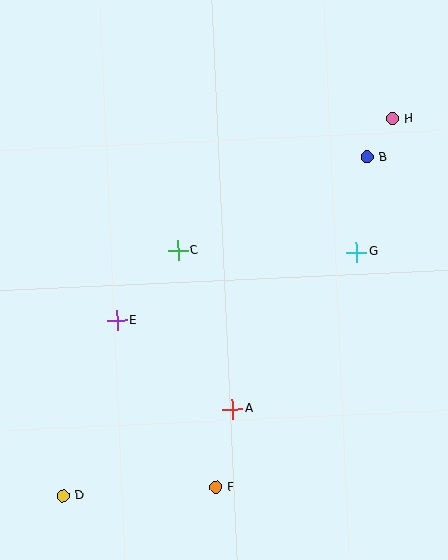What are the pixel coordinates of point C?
Point C is at (178, 251).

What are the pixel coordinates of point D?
Point D is at (63, 496).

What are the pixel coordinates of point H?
Point H is at (392, 119).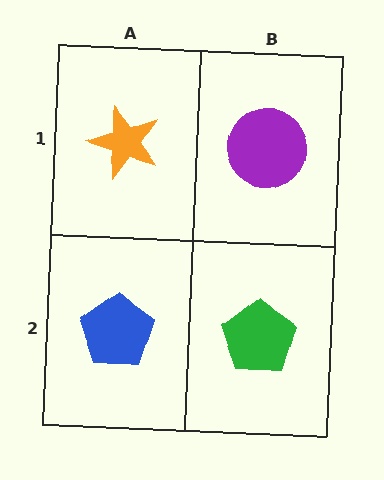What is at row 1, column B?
A purple circle.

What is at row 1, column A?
An orange star.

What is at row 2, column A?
A blue pentagon.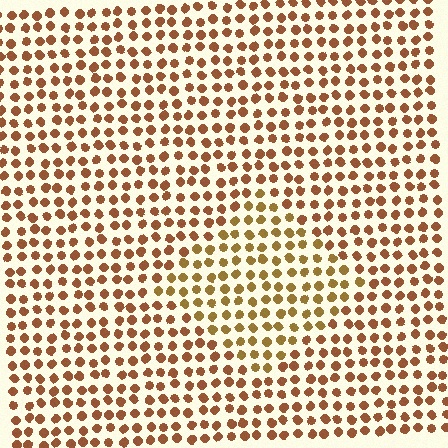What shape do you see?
I see a diamond.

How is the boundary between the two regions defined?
The boundary is defined purely by a slight shift in hue (about 22 degrees). Spacing, size, and orientation are identical on both sides.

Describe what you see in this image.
The image is filled with small brown elements in a uniform arrangement. A diamond-shaped region is visible where the elements are tinted to a slightly different hue, forming a subtle color boundary.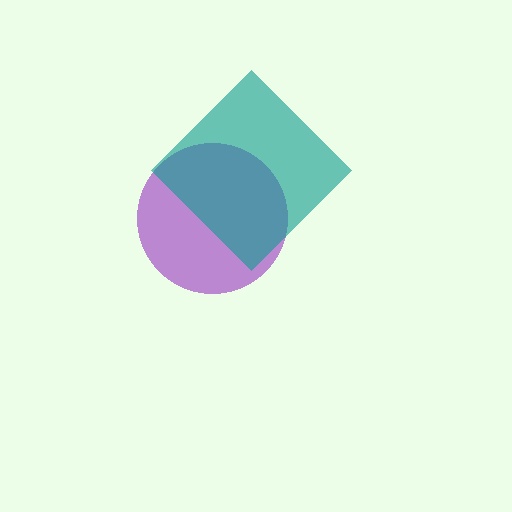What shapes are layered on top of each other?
The layered shapes are: a purple circle, a teal diamond.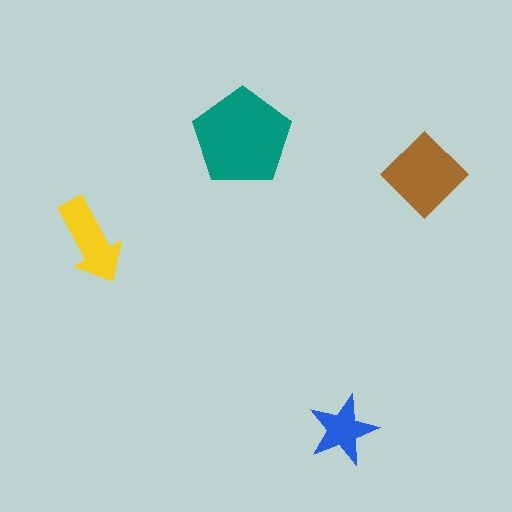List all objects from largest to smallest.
The teal pentagon, the brown diamond, the yellow arrow, the blue star.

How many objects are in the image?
There are 4 objects in the image.